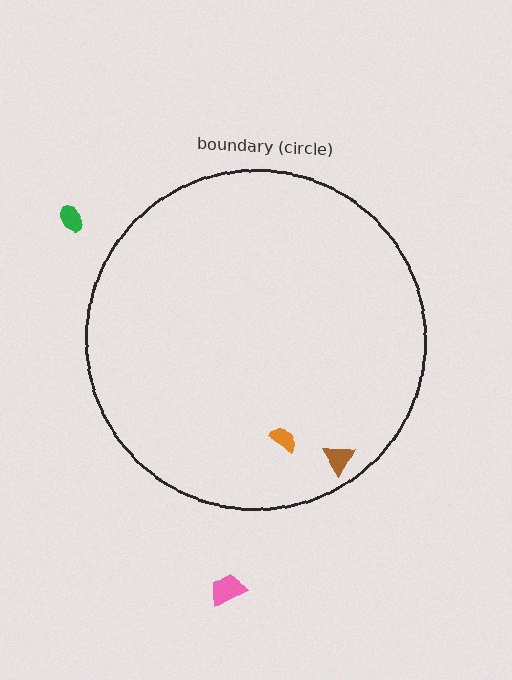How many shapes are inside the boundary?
2 inside, 2 outside.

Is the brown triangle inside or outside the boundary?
Inside.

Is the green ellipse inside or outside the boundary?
Outside.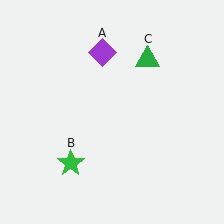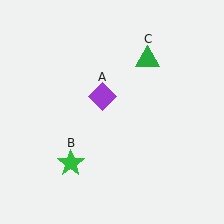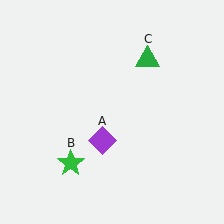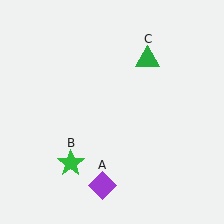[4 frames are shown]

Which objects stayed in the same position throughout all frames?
Green star (object B) and green triangle (object C) remained stationary.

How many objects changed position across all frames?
1 object changed position: purple diamond (object A).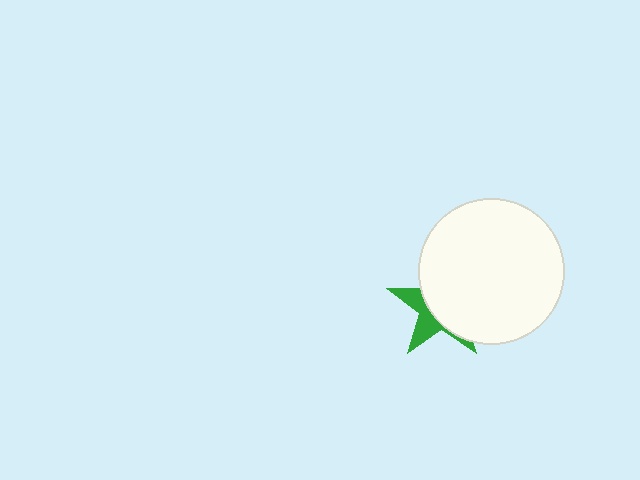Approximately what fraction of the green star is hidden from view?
Roughly 65% of the green star is hidden behind the white circle.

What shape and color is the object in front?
The object in front is a white circle.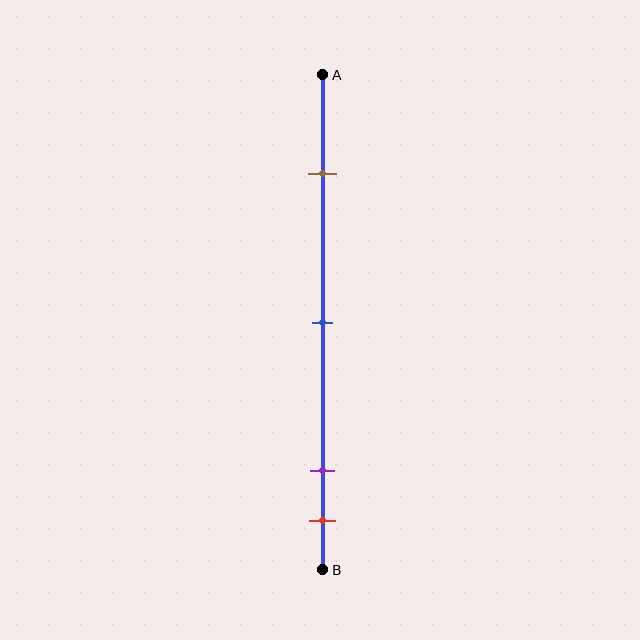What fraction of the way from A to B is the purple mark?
The purple mark is approximately 80% (0.8) of the way from A to B.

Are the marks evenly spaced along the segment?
No, the marks are not evenly spaced.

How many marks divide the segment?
There are 4 marks dividing the segment.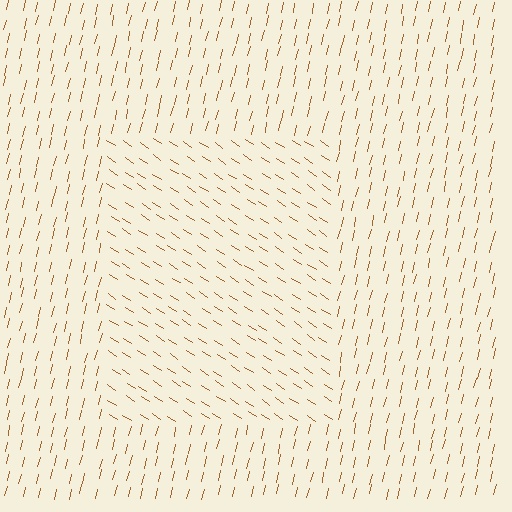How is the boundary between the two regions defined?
The boundary is defined purely by a change in line orientation (approximately 70 degrees difference). All lines are the same color and thickness.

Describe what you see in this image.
The image is filled with small brown line segments. A rectangle region in the image has lines oriented differently from the surrounding lines, creating a visible texture boundary.